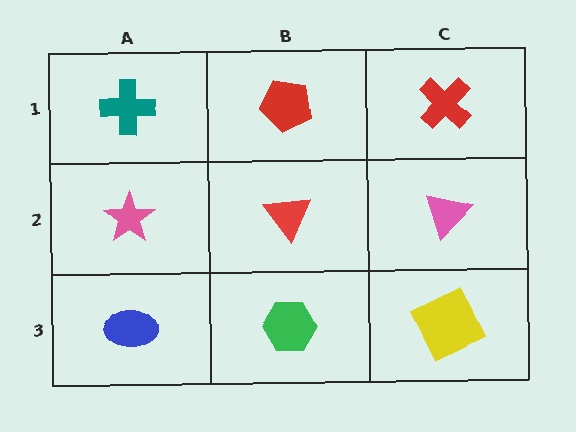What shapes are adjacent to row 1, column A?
A pink star (row 2, column A), a red pentagon (row 1, column B).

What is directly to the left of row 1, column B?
A teal cross.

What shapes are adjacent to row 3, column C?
A pink triangle (row 2, column C), a green hexagon (row 3, column B).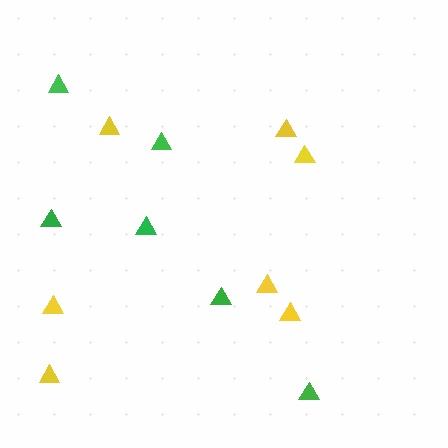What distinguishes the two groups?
There are 2 groups: one group of yellow triangles (7) and one group of green triangles (6).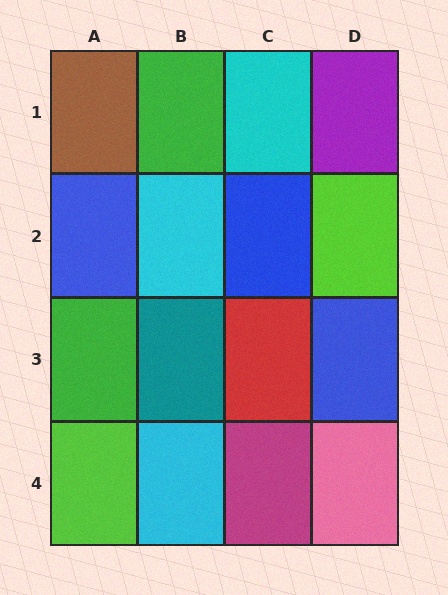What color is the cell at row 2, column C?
Blue.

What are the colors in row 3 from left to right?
Green, teal, red, blue.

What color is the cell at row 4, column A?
Lime.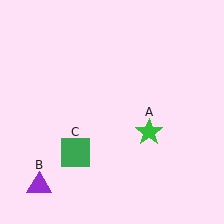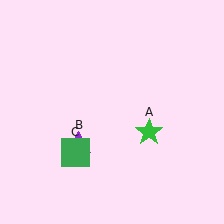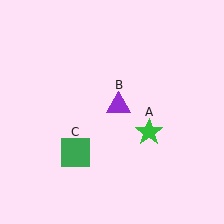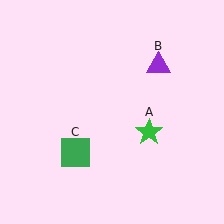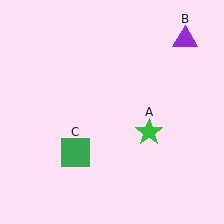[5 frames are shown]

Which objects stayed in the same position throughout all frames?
Green star (object A) and green square (object C) remained stationary.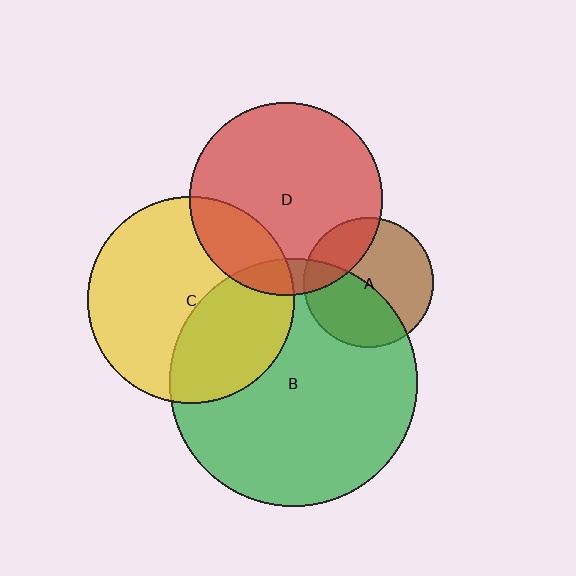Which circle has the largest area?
Circle B (green).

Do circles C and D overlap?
Yes.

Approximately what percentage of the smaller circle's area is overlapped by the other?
Approximately 20%.